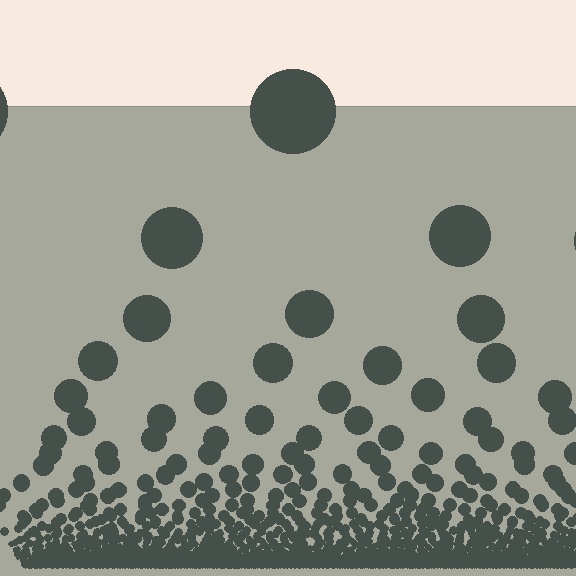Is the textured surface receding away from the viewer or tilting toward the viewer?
The surface appears to tilt toward the viewer. Texture elements get larger and sparser toward the top.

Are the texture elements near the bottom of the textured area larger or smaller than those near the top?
Smaller. The gradient is inverted — elements near the bottom are smaller and denser.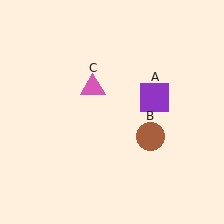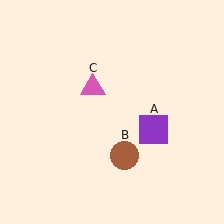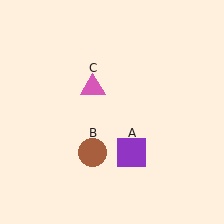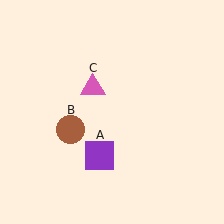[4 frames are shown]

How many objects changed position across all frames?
2 objects changed position: purple square (object A), brown circle (object B).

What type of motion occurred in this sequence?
The purple square (object A), brown circle (object B) rotated clockwise around the center of the scene.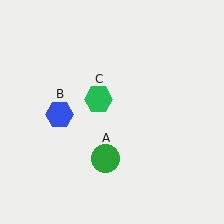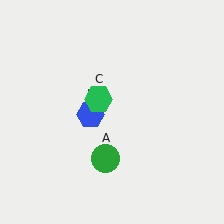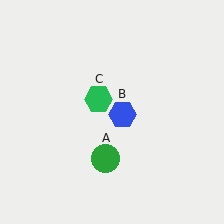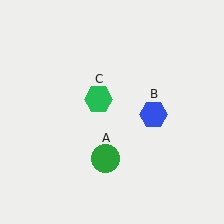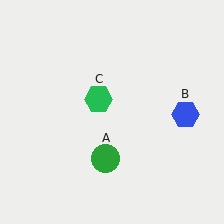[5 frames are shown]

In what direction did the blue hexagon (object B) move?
The blue hexagon (object B) moved right.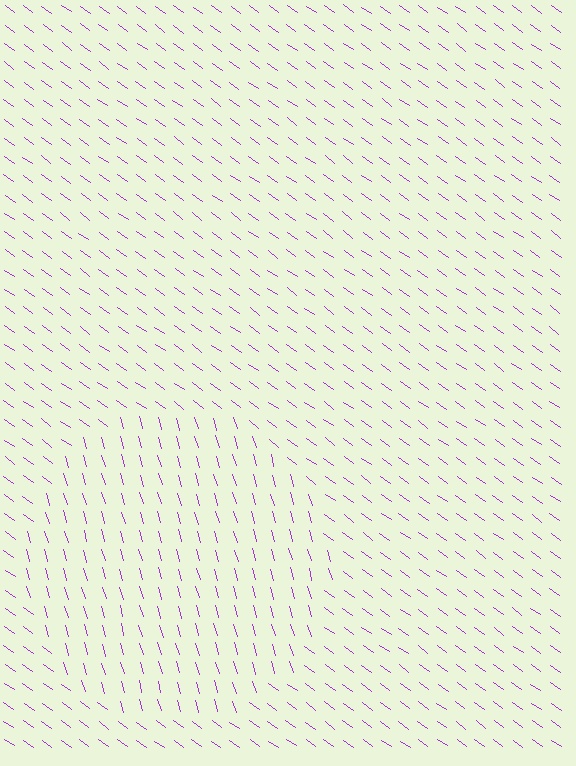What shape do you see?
I see a circle.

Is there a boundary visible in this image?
Yes, there is a texture boundary formed by a change in line orientation.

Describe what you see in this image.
The image is filled with small purple line segments. A circle region in the image has lines oriented differently from the surrounding lines, creating a visible texture boundary.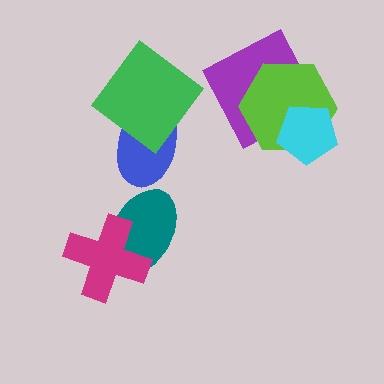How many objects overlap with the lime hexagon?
2 objects overlap with the lime hexagon.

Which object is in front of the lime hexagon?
The cyan pentagon is in front of the lime hexagon.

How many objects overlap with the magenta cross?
1 object overlaps with the magenta cross.